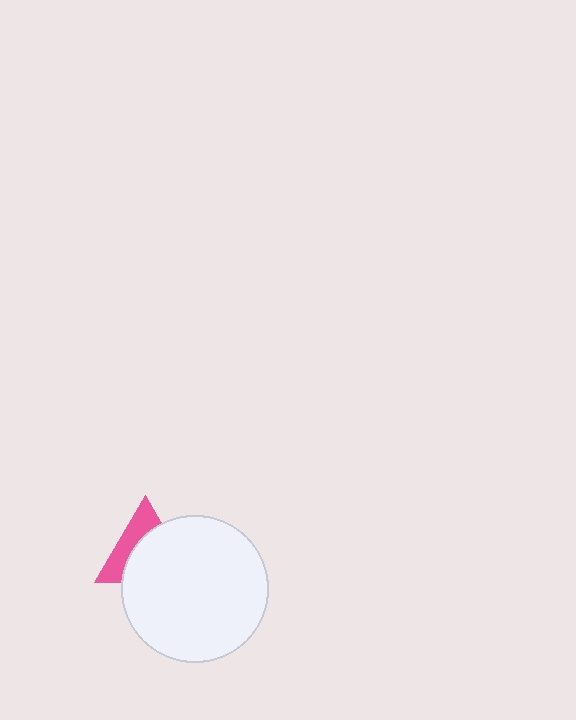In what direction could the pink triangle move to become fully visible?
The pink triangle could move toward the upper-left. That would shift it out from behind the white circle entirely.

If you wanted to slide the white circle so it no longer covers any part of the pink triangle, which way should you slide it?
Slide it toward the lower-right — that is the most direct way to separate the two shapes.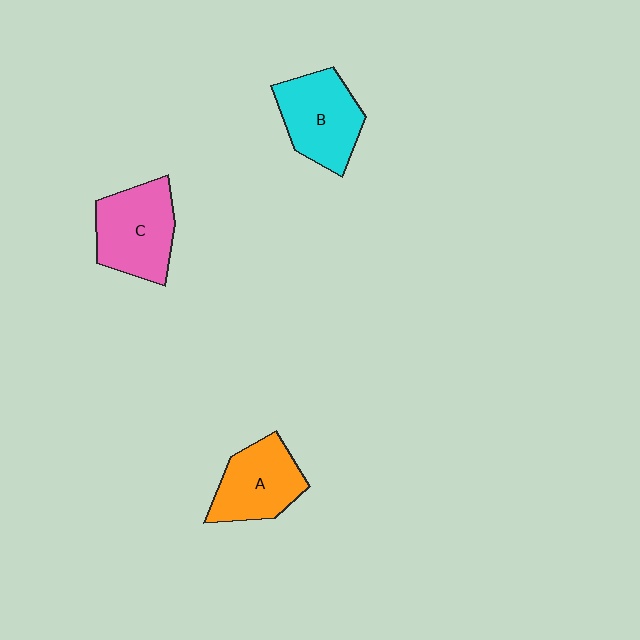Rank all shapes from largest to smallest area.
From largest to smallest: C (pink), B (cyan), A (orange).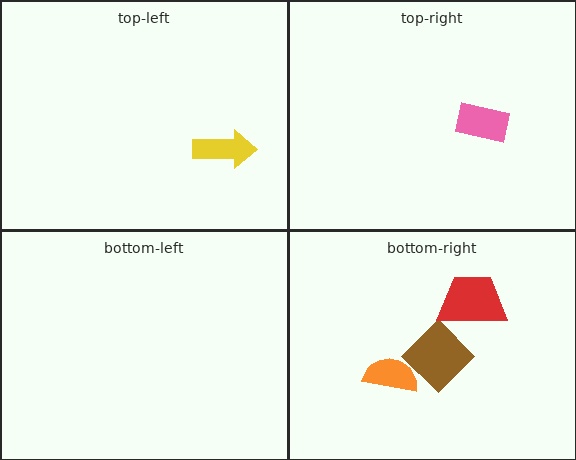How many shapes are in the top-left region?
1.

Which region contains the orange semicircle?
The bottom-right region.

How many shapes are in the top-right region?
1.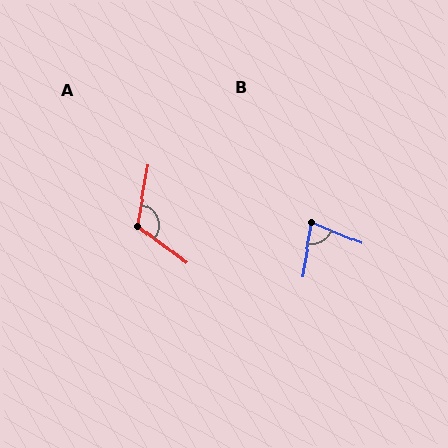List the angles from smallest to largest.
B (77°), A (117°).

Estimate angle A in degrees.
Approximately 117 degrees.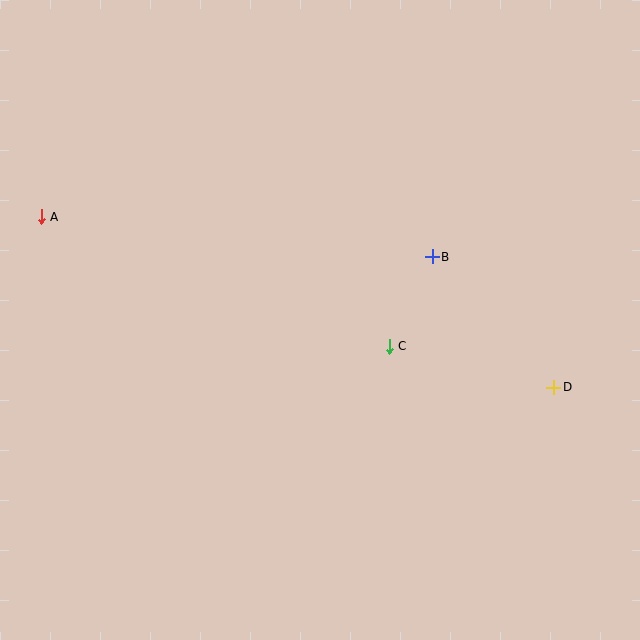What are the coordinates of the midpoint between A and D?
The midpoint between A and D is at (297, 302).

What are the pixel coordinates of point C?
Point C is at (389, 346).